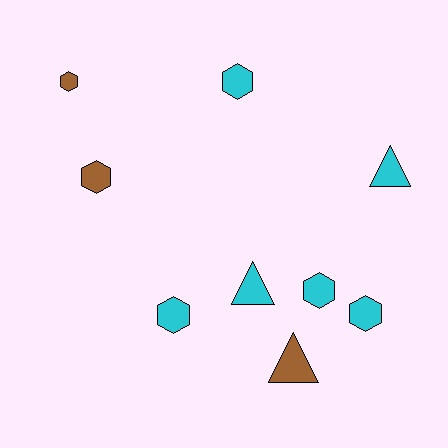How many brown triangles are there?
There is 1 brown triangle.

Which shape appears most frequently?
Hexagon, with 6 objects.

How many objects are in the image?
There are 9 objects.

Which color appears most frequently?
Cyan, with 6 objects.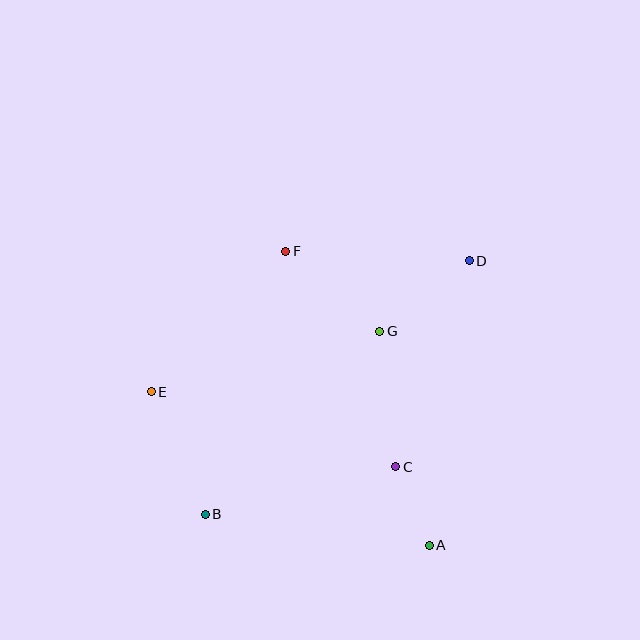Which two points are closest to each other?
Points A and C are closest to each other.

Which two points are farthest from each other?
Points B and D are farthest from each other.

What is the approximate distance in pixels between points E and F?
The distance between E and F is approximately 194 pixels.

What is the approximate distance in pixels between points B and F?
The distance between B and F is approximately 275 pixels.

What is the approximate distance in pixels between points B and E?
The distance between B and E is approximately 134 pixels.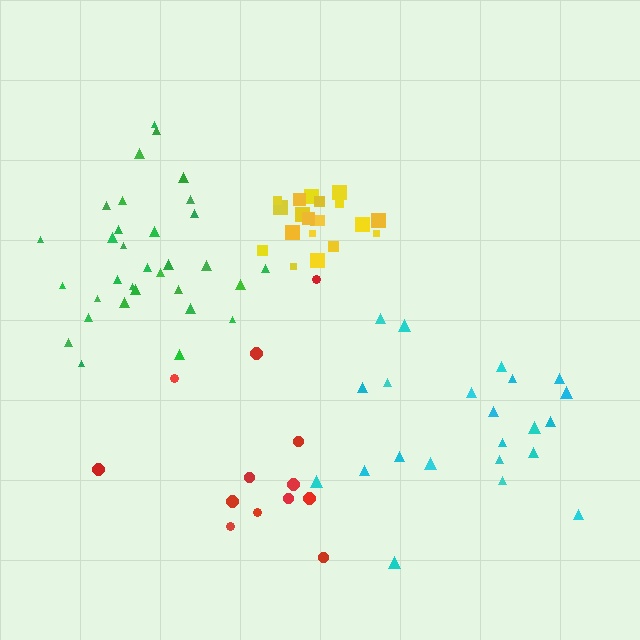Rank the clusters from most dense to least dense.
yellow, green, cyan, red.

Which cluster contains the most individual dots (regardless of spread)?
Green (32).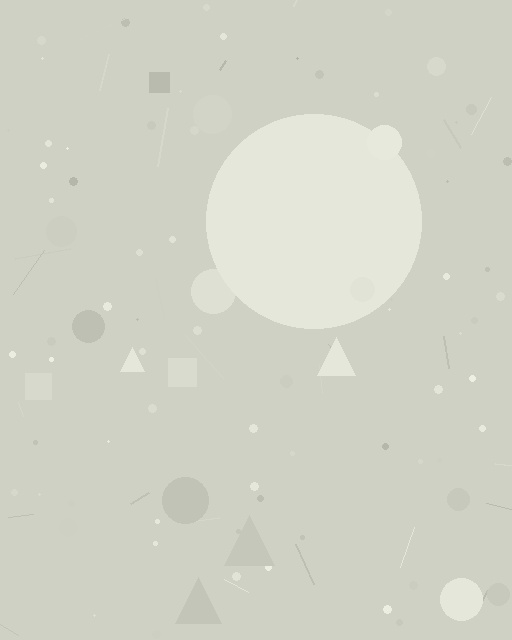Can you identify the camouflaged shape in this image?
The camouflaged shape is a circle.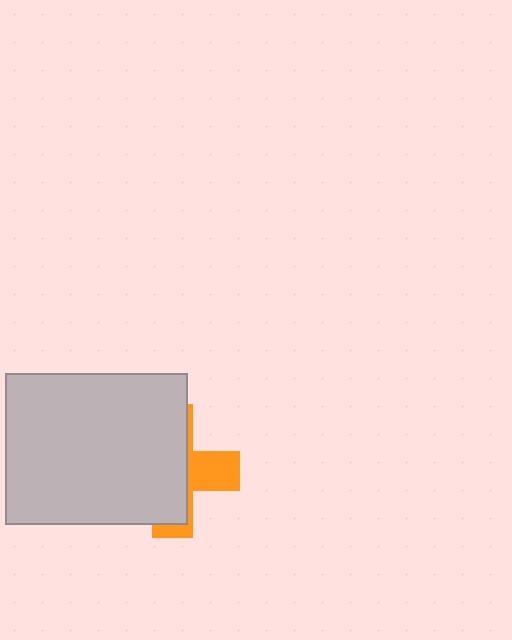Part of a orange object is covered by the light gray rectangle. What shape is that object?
It is a cross.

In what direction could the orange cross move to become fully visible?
The orange cross could move right. That would shift it out from behind the light gray rectangle entirely.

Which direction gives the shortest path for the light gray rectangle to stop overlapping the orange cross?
Moving left gives the shortest separation.